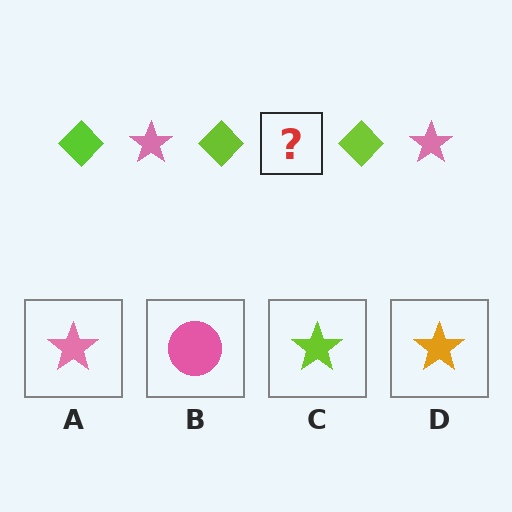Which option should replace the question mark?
Option A.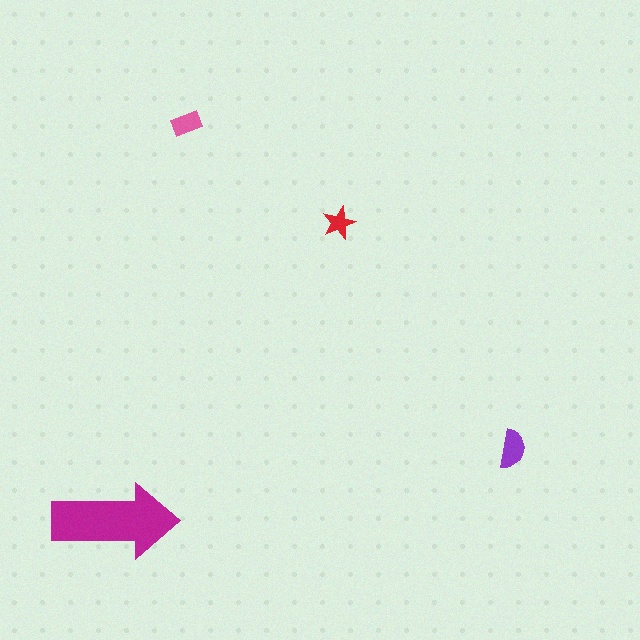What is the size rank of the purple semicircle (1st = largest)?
2nd.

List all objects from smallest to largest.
The red star, the pink rectangle, the purple semicircle, the magenta arrow.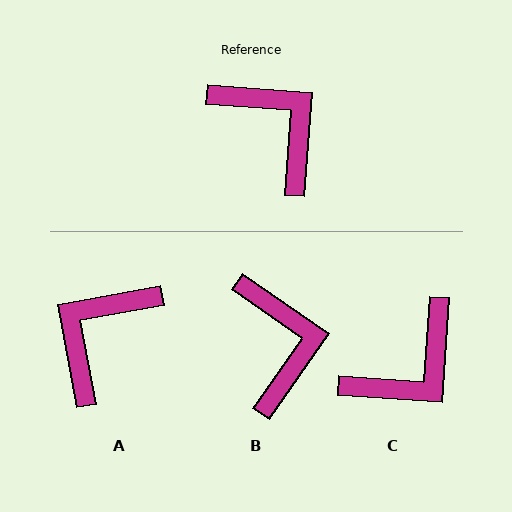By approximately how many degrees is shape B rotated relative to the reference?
Approximately 31 degrees clockwise.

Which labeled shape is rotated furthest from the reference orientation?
A, about 104 degrees away.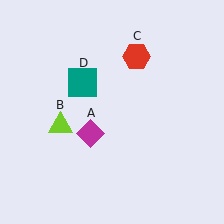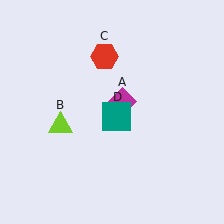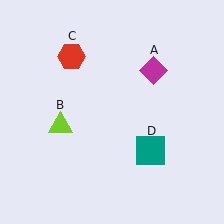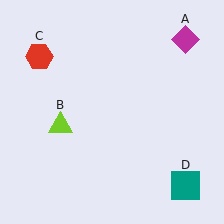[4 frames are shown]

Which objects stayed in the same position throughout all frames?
Lime triangle (object B) remained stationary.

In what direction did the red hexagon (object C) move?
The red hexagon (object C) moved left.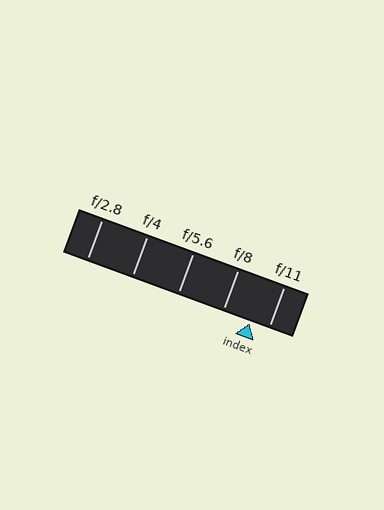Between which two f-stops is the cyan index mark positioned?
The index mark is between f/8 and f/11.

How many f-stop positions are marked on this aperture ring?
There are 5 f-stop positions marked.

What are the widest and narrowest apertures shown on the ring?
The widest aperture shown is f/2.8 and the narrowest is f/11.